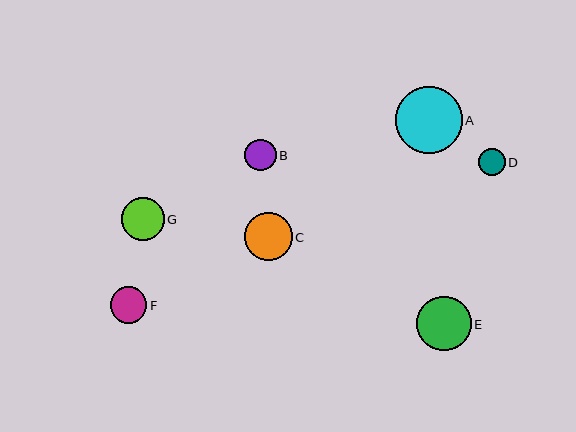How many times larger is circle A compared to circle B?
Circle A is approximately 2.1 times the size of circle B.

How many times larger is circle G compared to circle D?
Circle G is approximately 1.6 times the size of circle D.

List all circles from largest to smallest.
From largest to smallest: A, E, C, G, F, B, D.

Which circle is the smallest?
Circle D is the smallest with a size of approximately 27 pixels.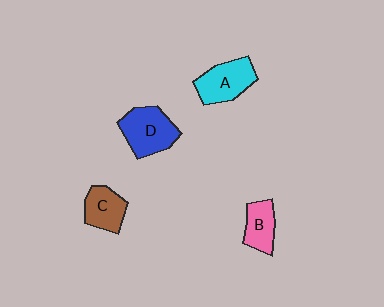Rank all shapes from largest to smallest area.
From largest to smallest: D (blue), A (cyan), C (brown), B (pink).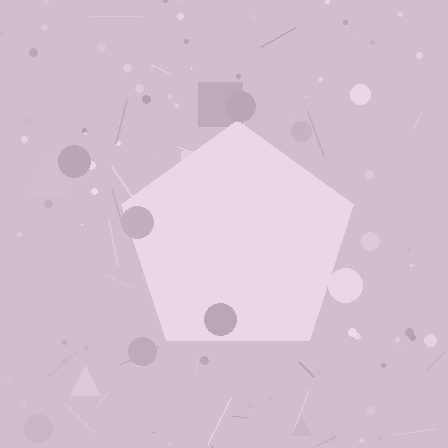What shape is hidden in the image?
A pentagon is hidden in the image.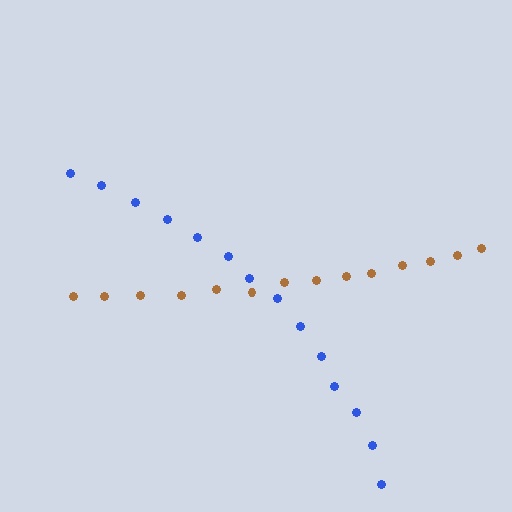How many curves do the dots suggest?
There are 2 distinct paths.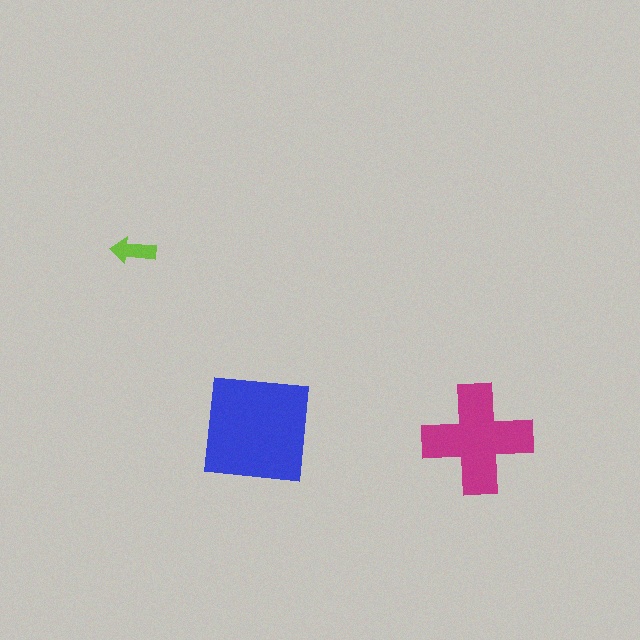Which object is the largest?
The blue square.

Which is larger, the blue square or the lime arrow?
The blue square.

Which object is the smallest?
The lime arrow.